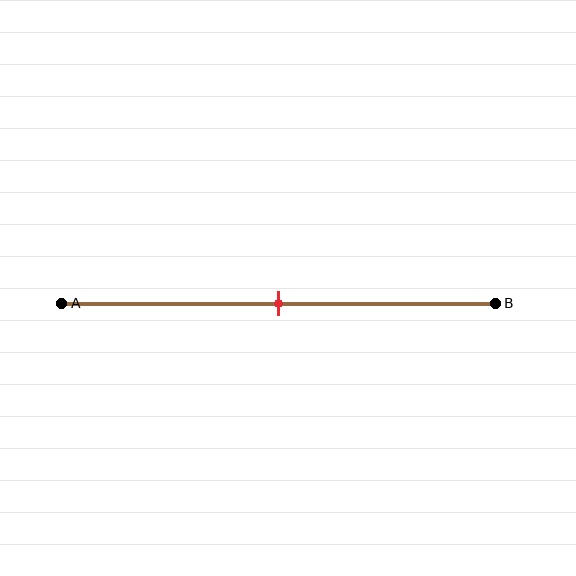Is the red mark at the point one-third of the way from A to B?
No, the mark is at about 50% from A, not at the 33% one-third point.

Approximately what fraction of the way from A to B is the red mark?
The red mark is approximately 50% of the way from A to B.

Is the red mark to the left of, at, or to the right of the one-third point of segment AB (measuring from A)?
The red mark is to the right of the one-third point of segment AB.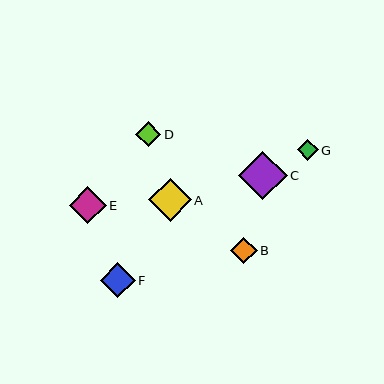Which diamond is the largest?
Diamond C is the largest with a size of approximately 49 pixels.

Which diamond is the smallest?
Diamond G is the smallest with a size of approximately 21 pixels.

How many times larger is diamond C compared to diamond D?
Diamond C is approximately 2.0 times the size of diamond D.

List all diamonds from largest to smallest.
From largest to smallest: C, A, E, F, B, D, G.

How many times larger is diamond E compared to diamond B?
Diamond E is approximately 1.4 times the size of diamond B.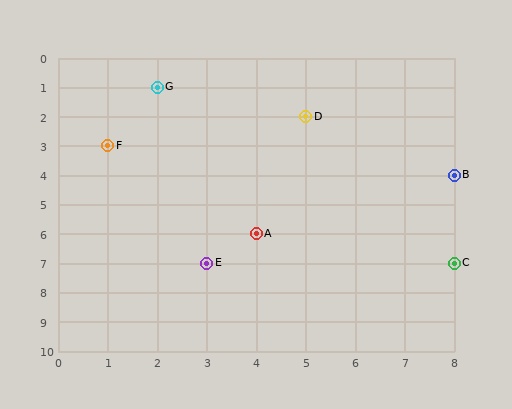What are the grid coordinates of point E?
Point E is at grid coordinates (3, 7).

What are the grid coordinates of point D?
Point D is at grid coordinates (5, 2).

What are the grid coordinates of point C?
Point C is at grid coordinates (8, 7).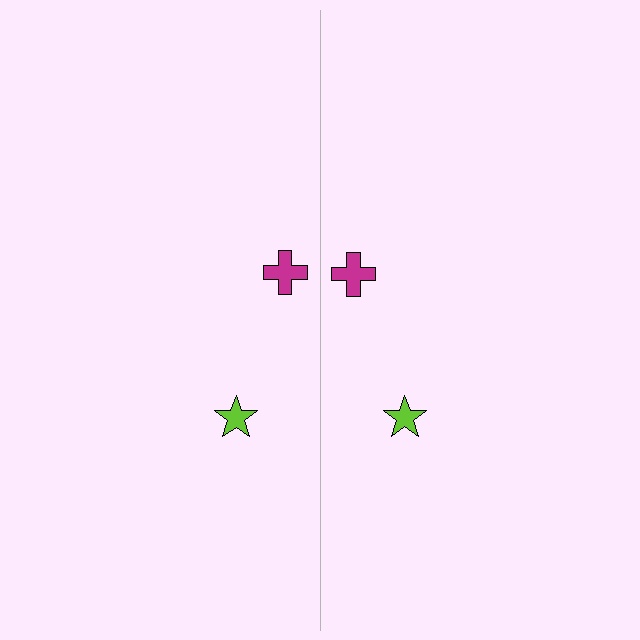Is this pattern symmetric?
Yes, this pattern has bilateral (reflection) symmetry.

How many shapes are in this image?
There are 4 shapes in this image.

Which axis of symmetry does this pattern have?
The pattern has a vertical axis of symmetry running through the center of the image.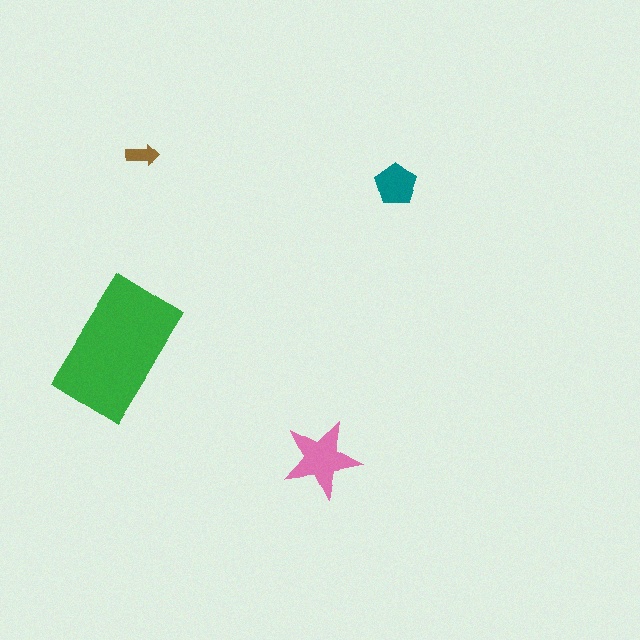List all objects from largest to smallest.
The green rectangle, the pink star, the teal pentagon, the brown arrow.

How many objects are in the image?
There are 4 objects in the image.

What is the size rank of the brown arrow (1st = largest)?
4th.